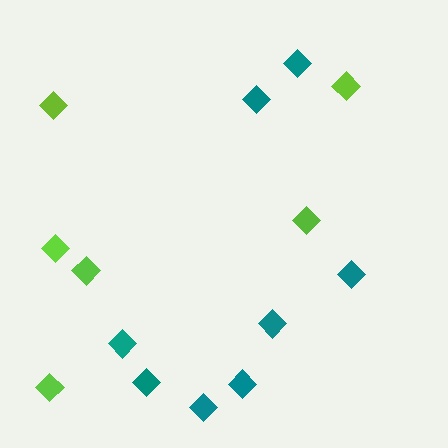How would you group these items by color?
There are 2 groups: one group of lime diamonds (6) and one group of teal diamonds (8).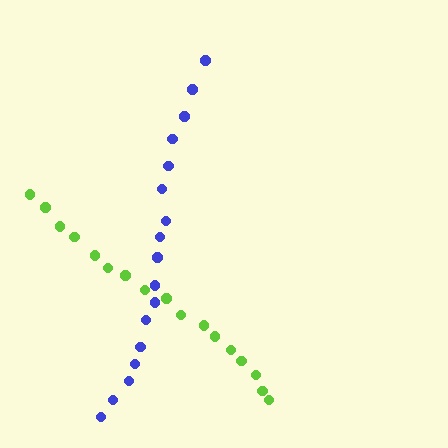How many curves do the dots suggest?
There are 2 distinct paths.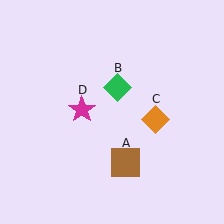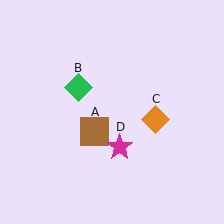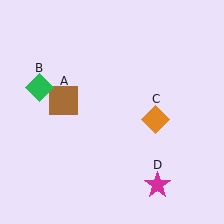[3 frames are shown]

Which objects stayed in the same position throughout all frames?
Orange diamond (object C) remained stationary.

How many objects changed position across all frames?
3 objects changed position: brown square (object A), green diamond (object B), magenta star (object D).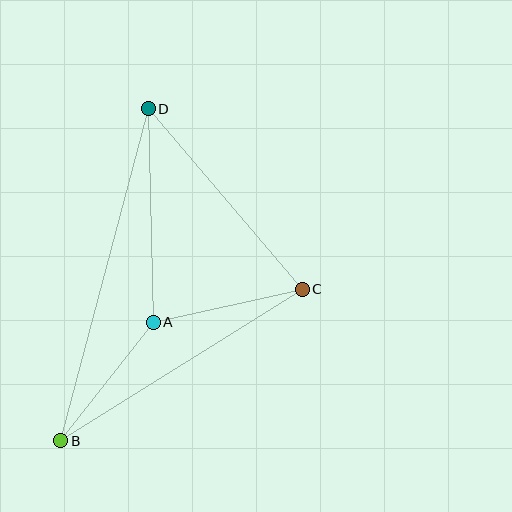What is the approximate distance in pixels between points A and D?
The distance between A and D is approximately 213 pixels.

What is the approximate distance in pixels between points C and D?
The distance between C and D is approximately 237 pixels.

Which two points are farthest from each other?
Points B and D are farthest from each other.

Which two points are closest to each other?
Points A and B are closest to each other.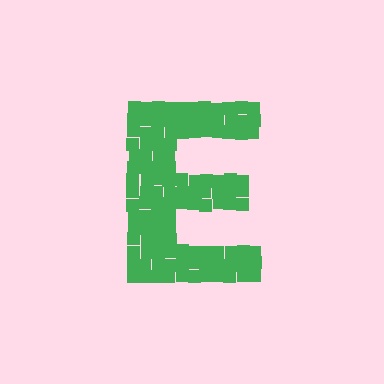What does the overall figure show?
The overall figure shows the letter E.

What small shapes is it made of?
It is made of small squares.